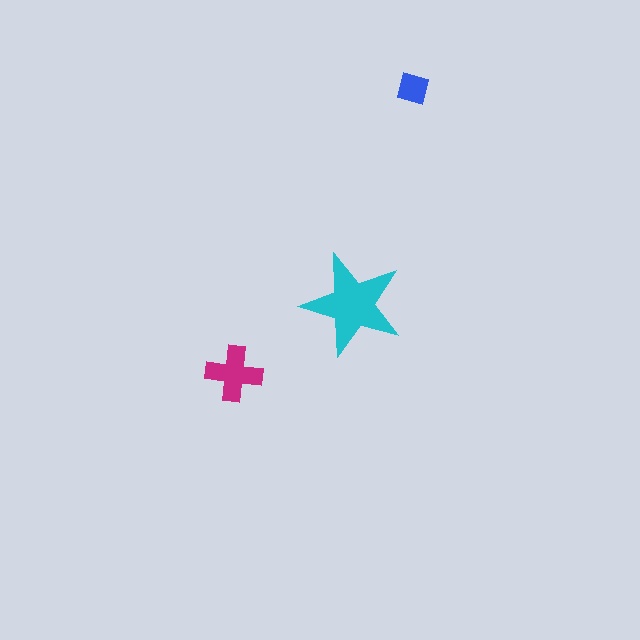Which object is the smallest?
The blue square.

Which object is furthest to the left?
The magenta cross is leftmost.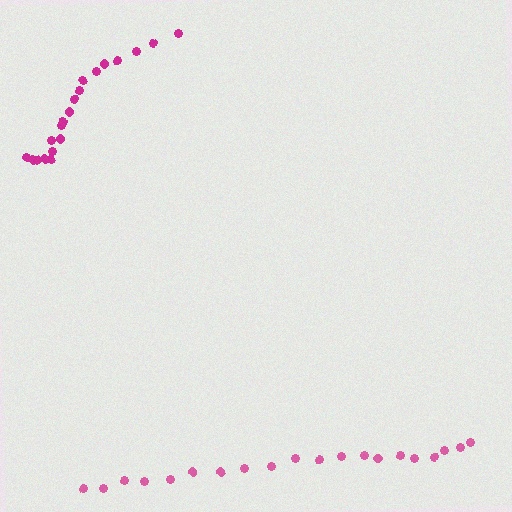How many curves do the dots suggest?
There are 2 distinct paths.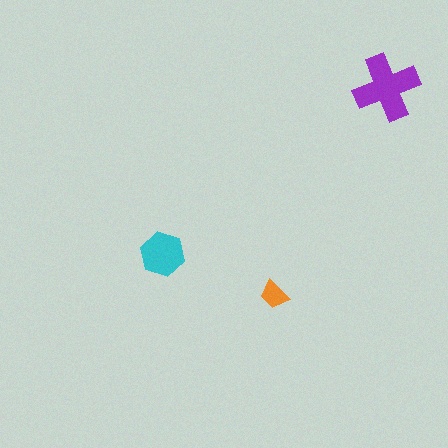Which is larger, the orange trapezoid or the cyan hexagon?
The cyan hexagon.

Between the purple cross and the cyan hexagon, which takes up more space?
The purple cross.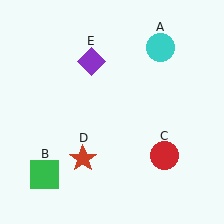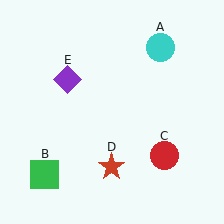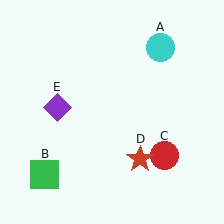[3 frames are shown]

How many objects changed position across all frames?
2 objects changed position: red star (object D), purple diamond (object E).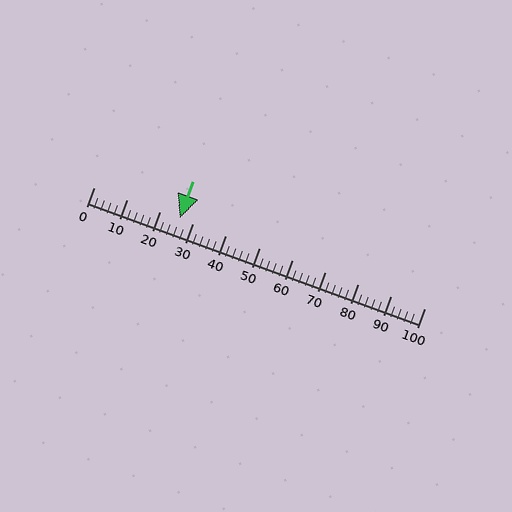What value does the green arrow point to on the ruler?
The green arrow points to approximately 26.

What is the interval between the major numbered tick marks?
The major tick marks are spaced 10 units apart.